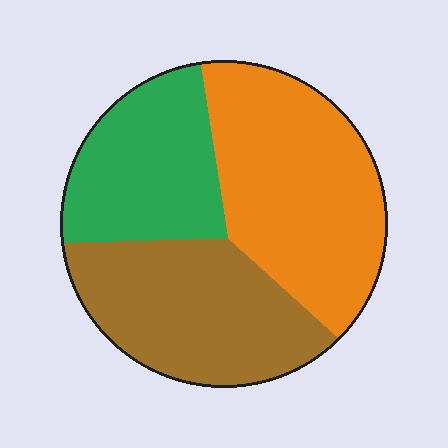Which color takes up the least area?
Green, at roughly 25%.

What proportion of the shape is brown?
Brown takes up about one third (1/3) of the shape.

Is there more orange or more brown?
Orange.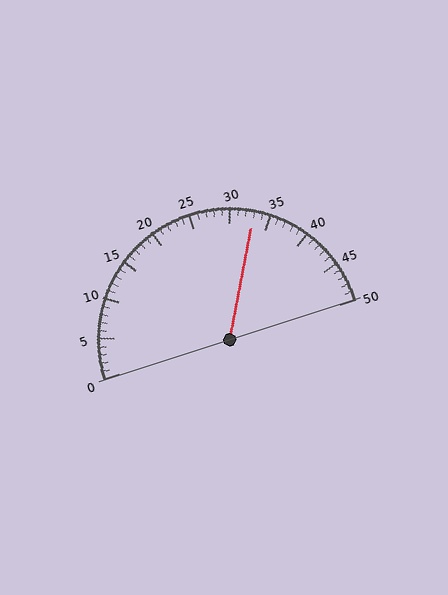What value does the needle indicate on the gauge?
The needle indicates approximately 33.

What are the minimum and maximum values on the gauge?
The gauge ranges from 0 to 50.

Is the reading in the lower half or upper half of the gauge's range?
The reading is in the upper half of the range (0 to 50).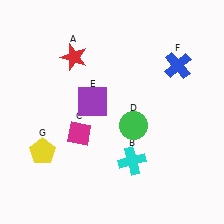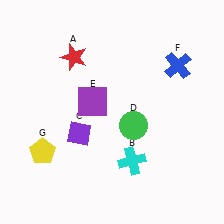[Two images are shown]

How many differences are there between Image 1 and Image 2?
There is 1 difference between the two images.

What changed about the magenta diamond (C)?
In Image 1, C is magenta. In Image 2, it changed to purple.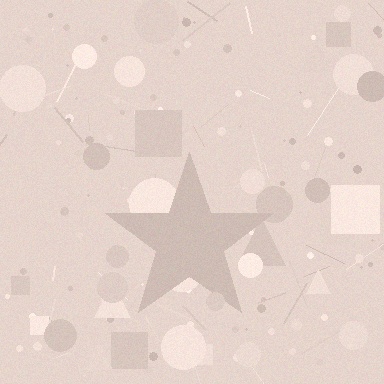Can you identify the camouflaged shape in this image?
The camouflaged shape is a star.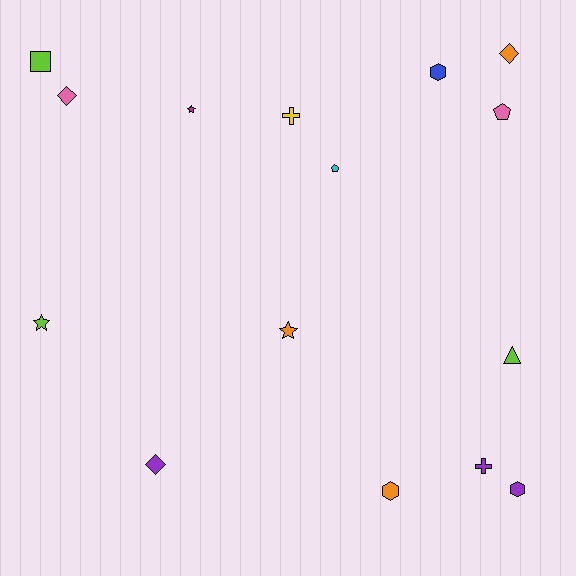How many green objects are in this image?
There are no green objects.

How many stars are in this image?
There are 3 stars.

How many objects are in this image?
There are 15 objects.